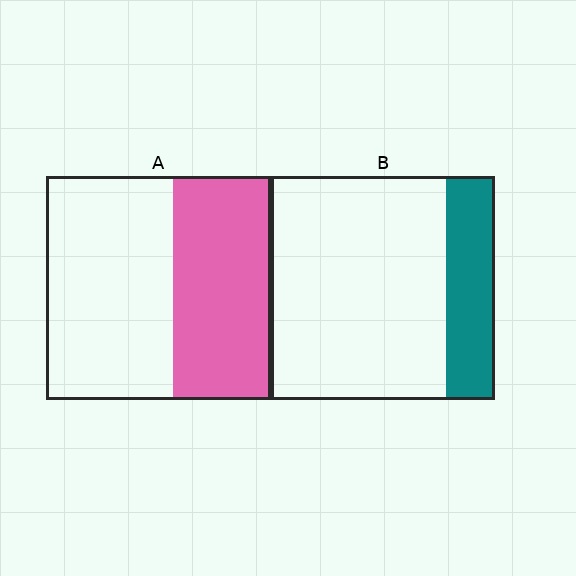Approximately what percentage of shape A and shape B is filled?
A is approximately 45% and B is approximately 20%.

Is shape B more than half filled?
No.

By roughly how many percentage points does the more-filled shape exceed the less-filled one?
By roughly 20 percentage points (A over B).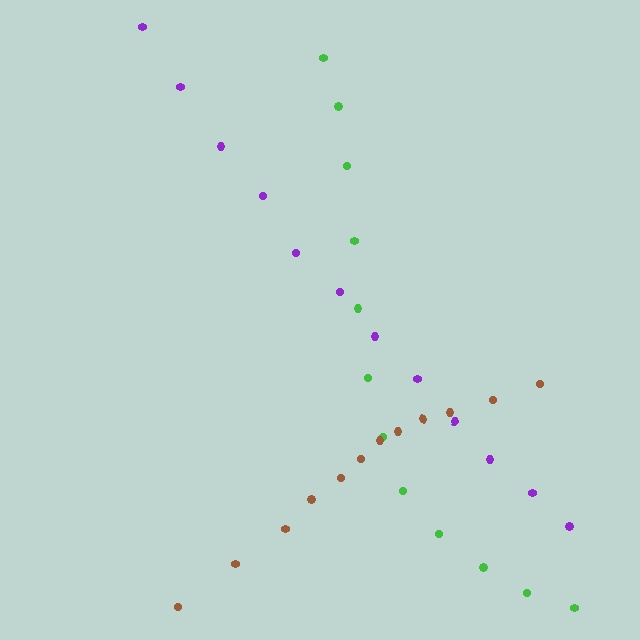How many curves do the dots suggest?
There are 3 distinct paths.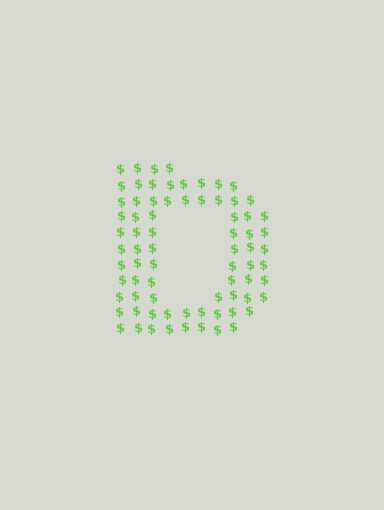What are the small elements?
The small elements are dollar signs.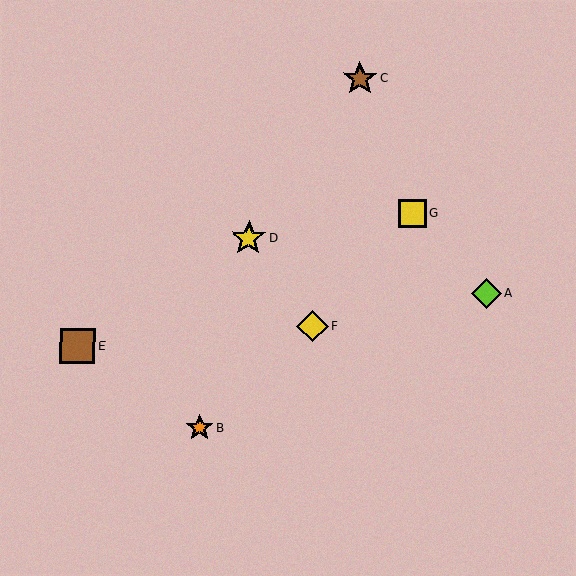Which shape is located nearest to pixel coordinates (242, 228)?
The yellow star (labeled D) at (248, 238) is nearest to that location.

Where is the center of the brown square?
The center of the brown square is at (77, 346).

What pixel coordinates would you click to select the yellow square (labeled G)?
Click at (412, 213) to select the yellow square G.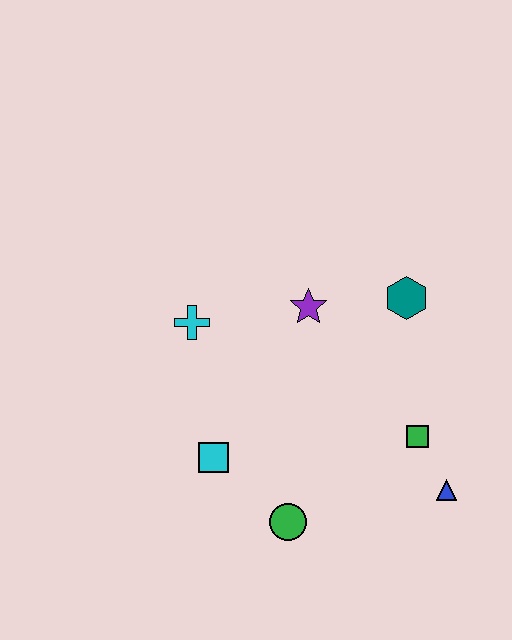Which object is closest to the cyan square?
The green circle is closest to the cyan square.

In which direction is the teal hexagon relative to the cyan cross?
The teal hexagon is to the right of the cyan cross.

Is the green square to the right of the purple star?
Yes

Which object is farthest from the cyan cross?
The blue triangle is farthest from the cyan cross.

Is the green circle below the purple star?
Yes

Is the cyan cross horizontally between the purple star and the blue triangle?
No